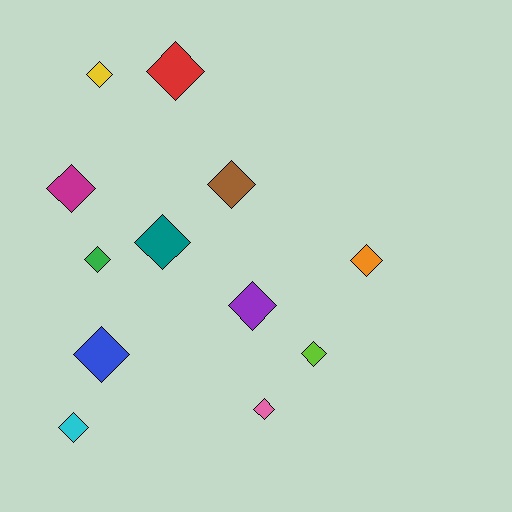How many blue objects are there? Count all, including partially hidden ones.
There is 1 blue object.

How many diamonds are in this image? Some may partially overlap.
There are 12 diamonds.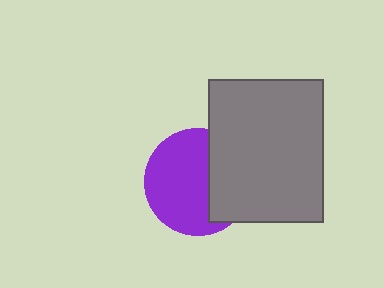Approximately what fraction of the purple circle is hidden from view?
Roughly 37% of the purple circle is hidden behind the gray rectangle.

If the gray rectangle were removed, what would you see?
You would see the complete purple circle.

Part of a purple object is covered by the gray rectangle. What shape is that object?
It is a circle.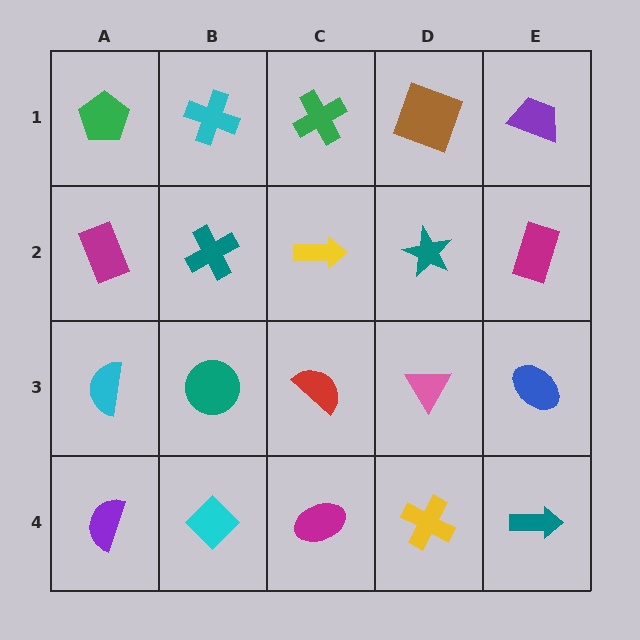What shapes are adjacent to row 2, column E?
A purple trapezoid (row 1, column E), a blue ellipse (row 3, column E), a teal star (row 2, column D).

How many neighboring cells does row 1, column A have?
2.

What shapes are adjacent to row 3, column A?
A magenta rectangle (row 2, column A), a purple semicircle (row 4, column A), a teal circle (row 3, column B).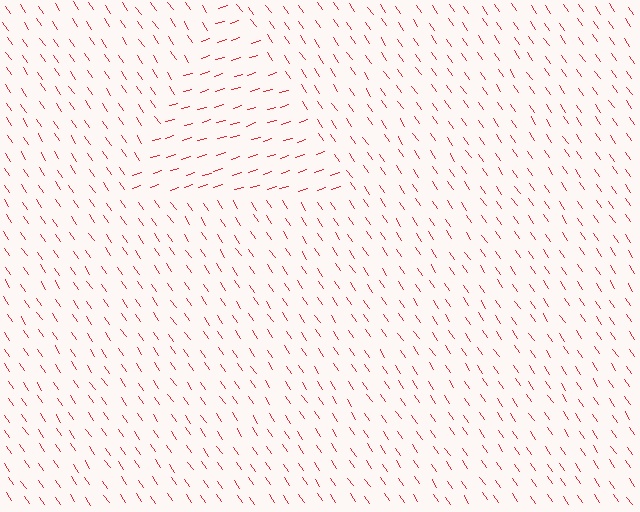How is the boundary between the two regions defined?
The boundary is defined purely by a change in line orientation (approximately 73 degrees difference). All lines are the same color and thickness.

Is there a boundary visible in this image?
Yes, there is a texture boundary formed by a change in line orientation.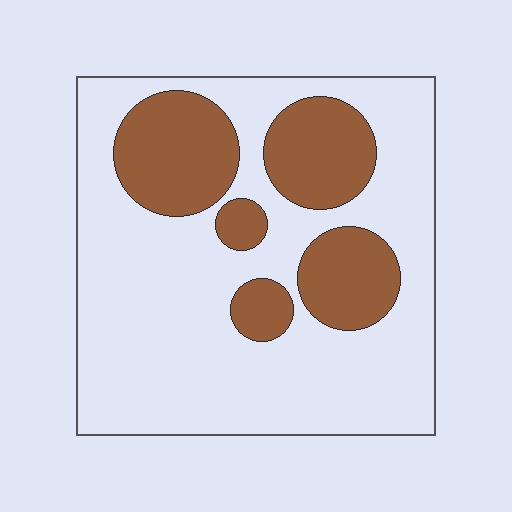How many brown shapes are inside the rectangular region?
5.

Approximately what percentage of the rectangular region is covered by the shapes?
Approximately 30%.